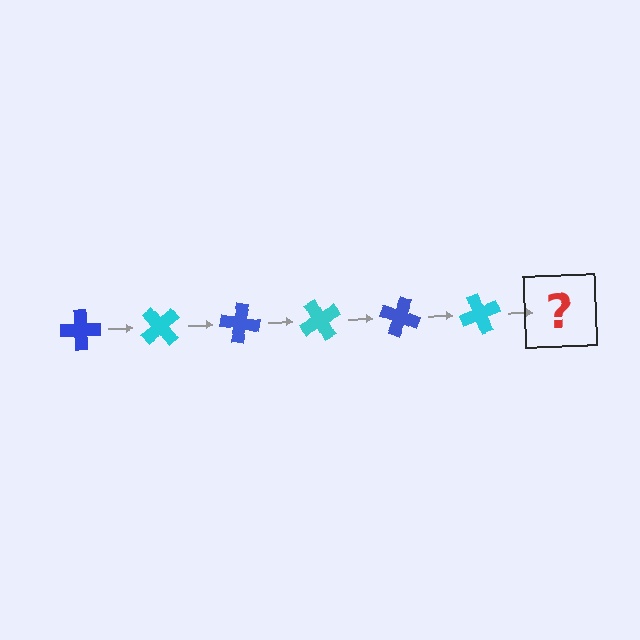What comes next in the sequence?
The next element should be a blue cross, rotated 300 degrees from the start.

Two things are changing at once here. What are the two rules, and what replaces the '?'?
The two rules are that it rotates 50 degrees each step and the color cycles through blue and cyan. The '?' should be a blue cross, rotated 300 degrees from the start.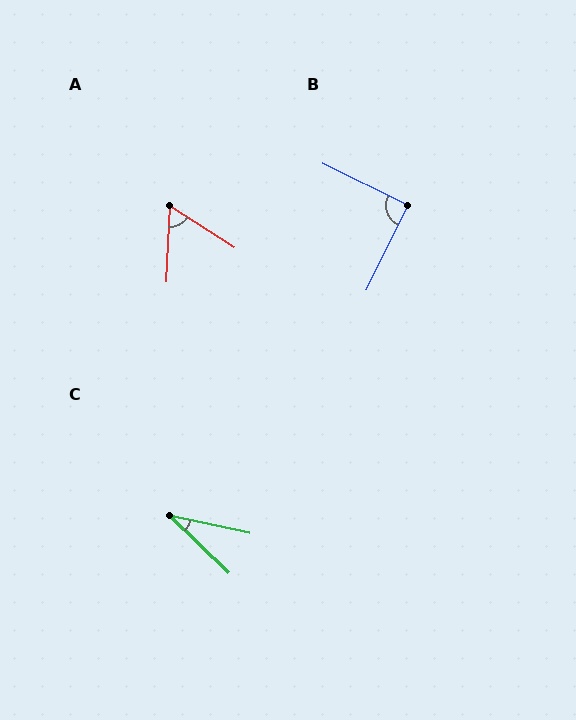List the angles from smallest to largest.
C (32°), A (60°), B (90°).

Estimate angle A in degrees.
Approximately 60 degrees.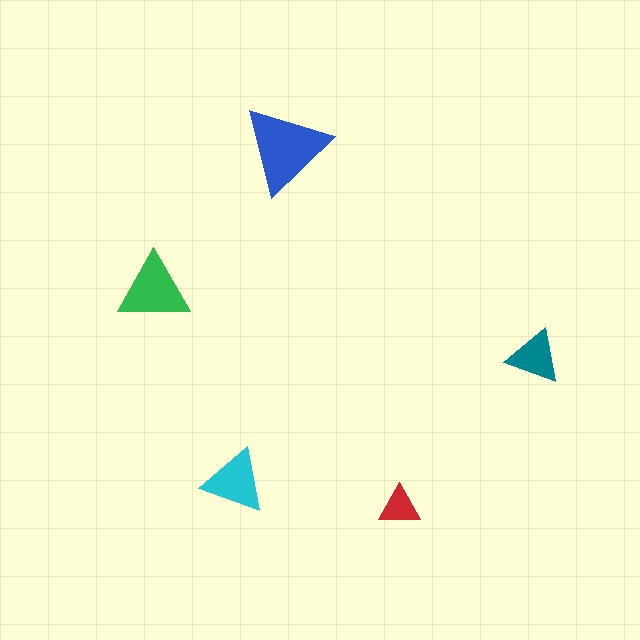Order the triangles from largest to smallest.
the blue one, the green one, the cyan one, the teal one, the red one.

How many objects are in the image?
There are 5 objects in the image.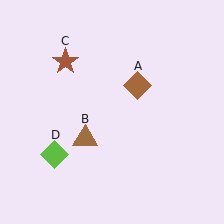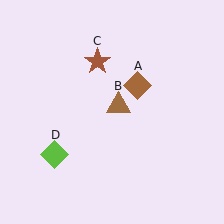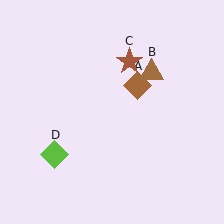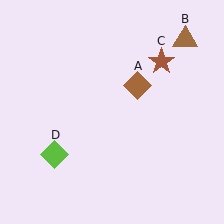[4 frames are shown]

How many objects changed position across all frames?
2 objects changed position: brown triangle (object B), brown star (object C).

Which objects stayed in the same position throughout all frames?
Brown diamond (object A) and lime diamond (object D) remained stationary.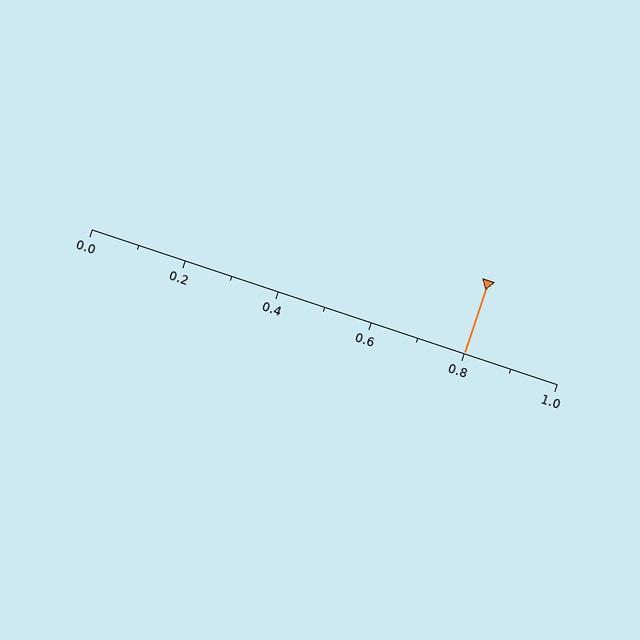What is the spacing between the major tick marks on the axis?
The major ticks are spaced 0.2 apart.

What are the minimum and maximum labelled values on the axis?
The axis runs from 0.0 to 1.0.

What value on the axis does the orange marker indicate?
The marker indicates approximately 0.8.